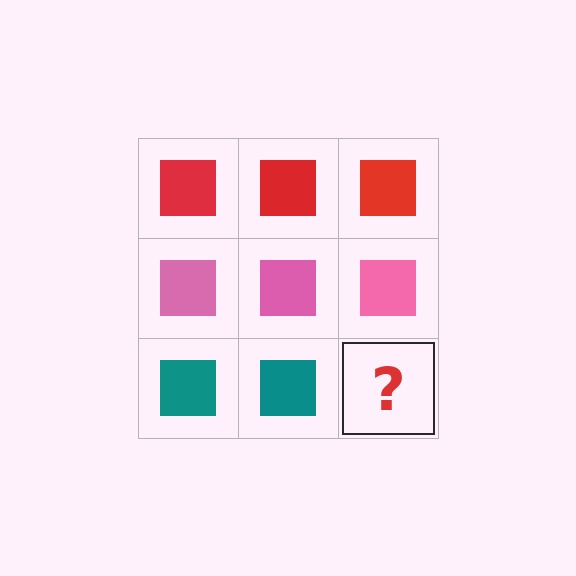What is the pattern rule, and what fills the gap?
The rule is that each row has a consistent color. The gap should be filled with a teal square.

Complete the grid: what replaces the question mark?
The question mark should be replaced with a teal square.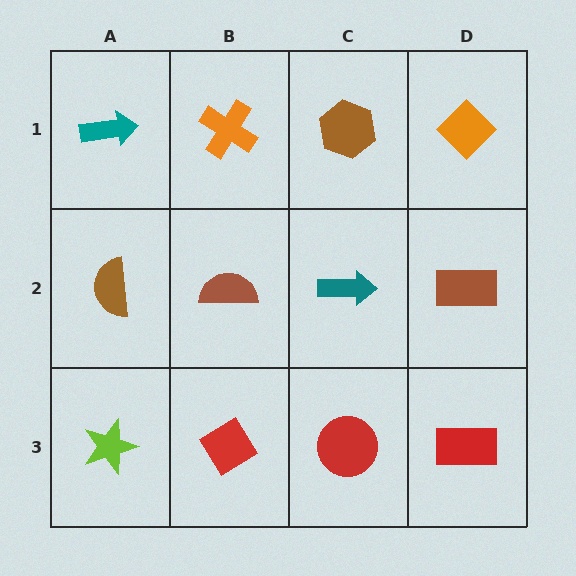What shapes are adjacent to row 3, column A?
A brown semicircle (row 2, column A), a red diamond (row 3, column B).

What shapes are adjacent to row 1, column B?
A brown semicircle (row 2, column B), a teal arrow (row 1, column A), a brown hexagon (row 1, column C).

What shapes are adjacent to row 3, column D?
A brown rectangle (row 2, column D), a red circle (row 3, column C).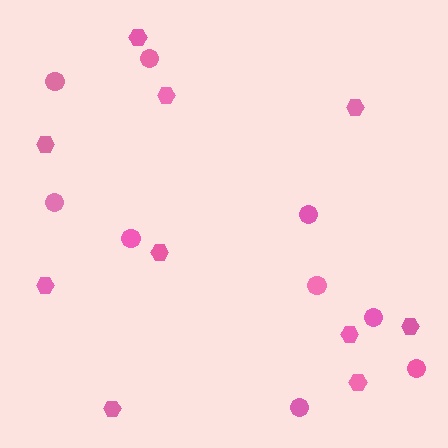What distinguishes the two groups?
There are 2 groups: one group of circles (9) and one group of hexagons (10).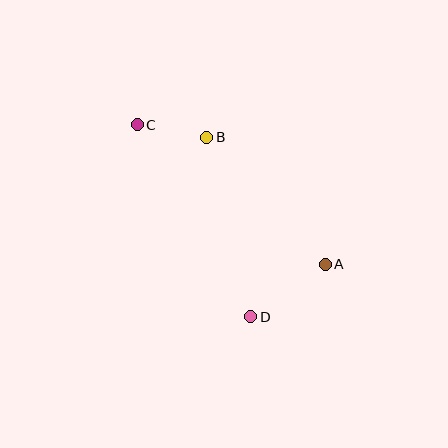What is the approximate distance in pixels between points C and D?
The distance between C and D is approximately 223 pixels.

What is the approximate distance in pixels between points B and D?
The distance between B and D is approximately 185 pixels.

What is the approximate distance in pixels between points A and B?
The distance between A and B is approximately 174 pixels.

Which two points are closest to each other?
Points B and C are closest to each other.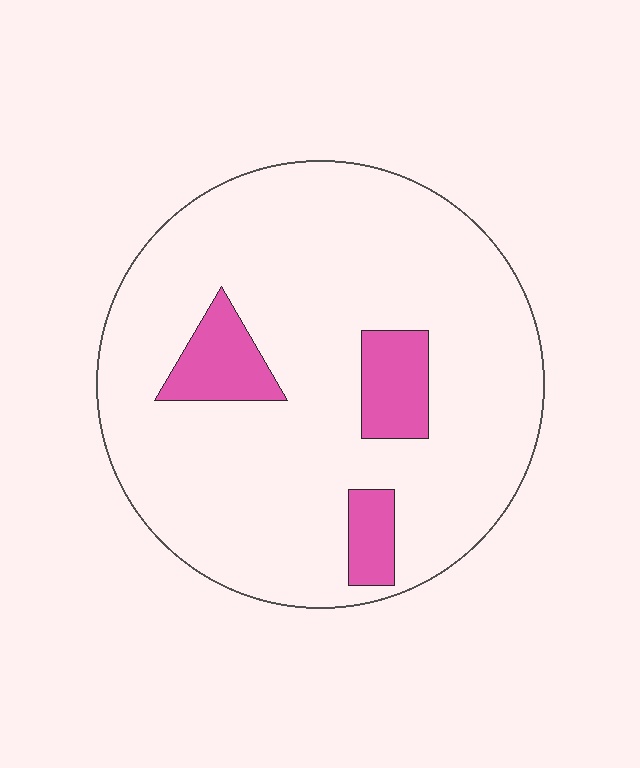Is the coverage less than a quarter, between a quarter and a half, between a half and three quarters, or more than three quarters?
Less than a quarter.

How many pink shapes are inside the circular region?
3.